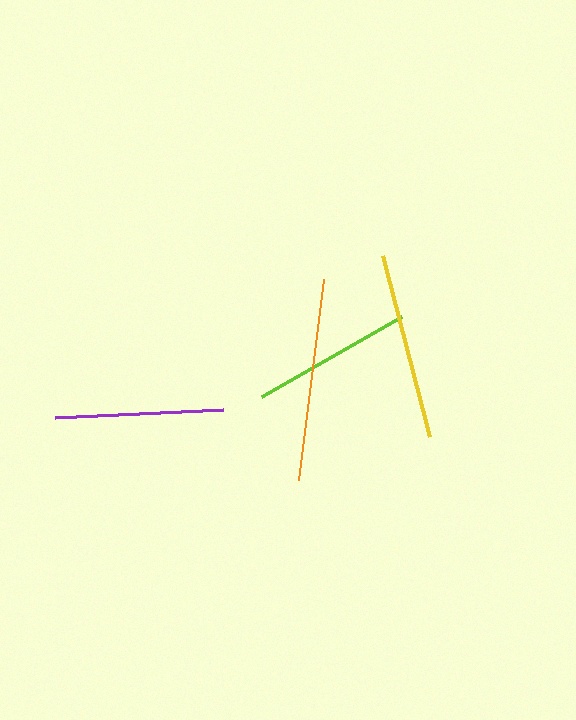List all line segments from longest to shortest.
From longest to shortest: orange, yellow, purple, lime.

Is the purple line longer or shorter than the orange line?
The orange line is longer than the purple line.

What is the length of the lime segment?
The lime segment is approximately 162 pixels long.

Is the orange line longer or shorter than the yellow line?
The orange line is longer than the yellow line.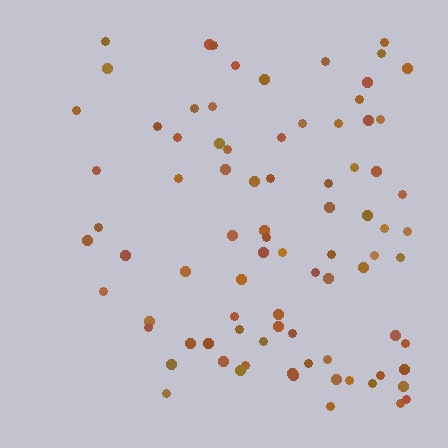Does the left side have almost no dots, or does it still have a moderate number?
Still a moderate number, just noticeably fewer than the right.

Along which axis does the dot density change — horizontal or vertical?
Horizontal.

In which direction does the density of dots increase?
From left to right, with the right side densest.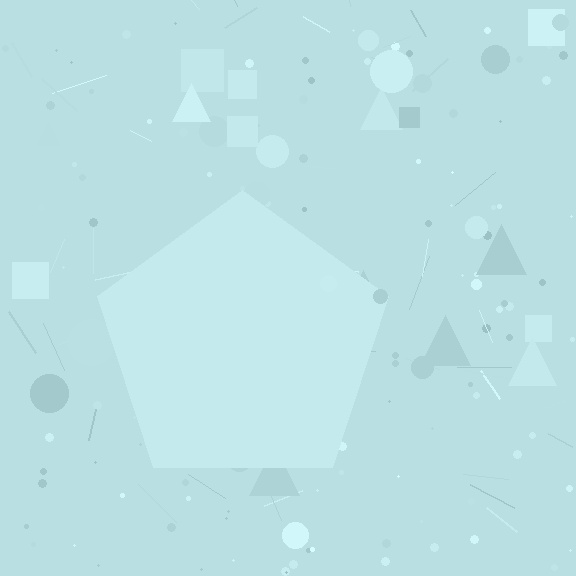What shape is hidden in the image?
A pentagon is hidden in the image.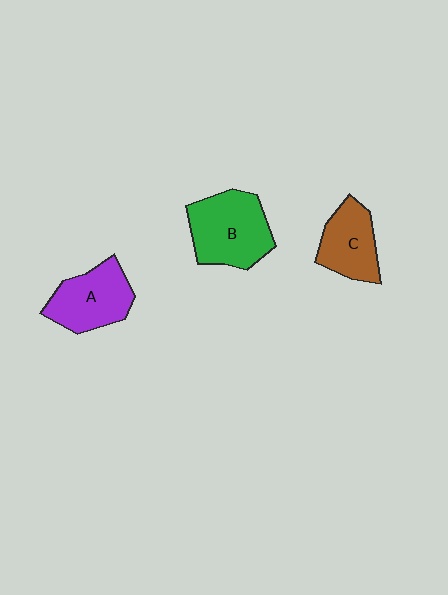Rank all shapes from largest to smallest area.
From largest to smallest: B (green), A (purple), C (brown).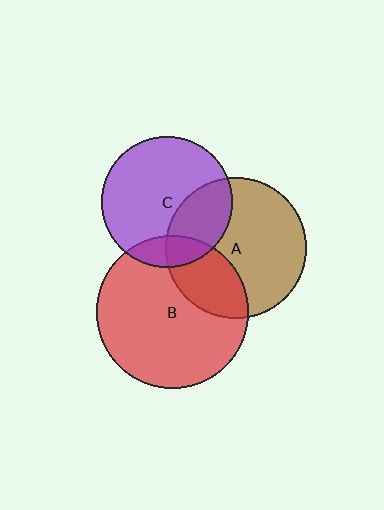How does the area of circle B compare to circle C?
Approximately 1.4 times.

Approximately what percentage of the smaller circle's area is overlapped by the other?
Approximately 15%.